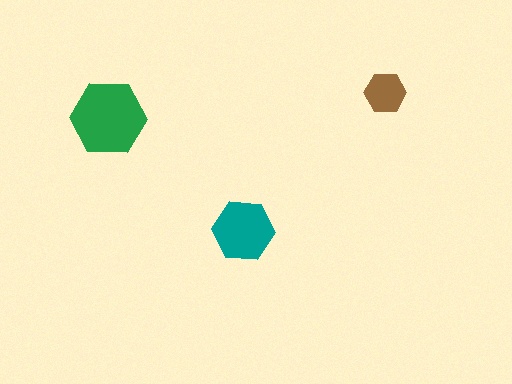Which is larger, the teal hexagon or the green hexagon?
The green one.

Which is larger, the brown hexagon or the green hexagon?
The green one.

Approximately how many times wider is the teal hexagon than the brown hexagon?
About 1.5 times wider.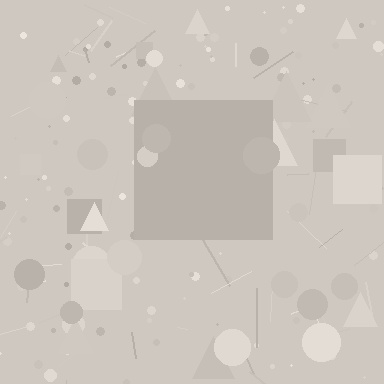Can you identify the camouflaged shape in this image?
The camouflaged shape is a square.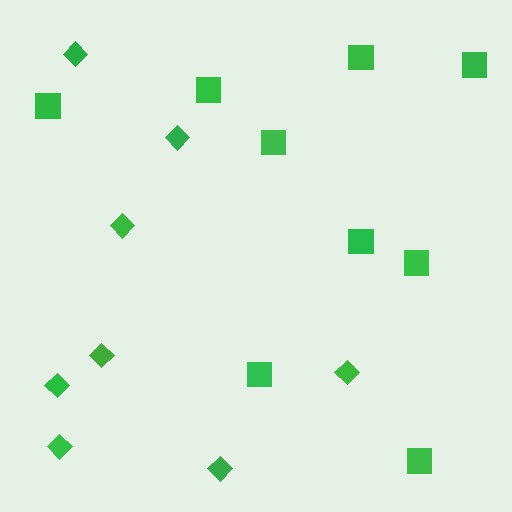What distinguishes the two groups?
There are 2 groups: one group of diamonds (8) and one group of squares (9).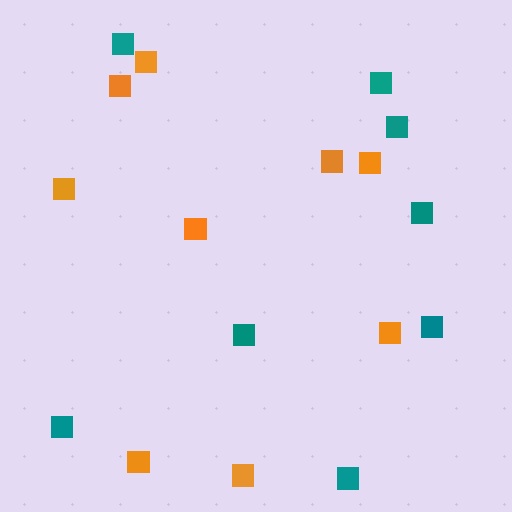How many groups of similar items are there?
There are 2 groups: one group of teal squares (8) and one group of orange squares (9).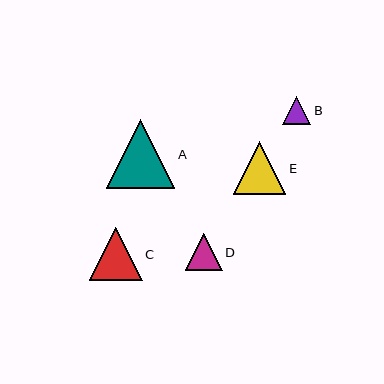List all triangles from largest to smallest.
From largest to smallest: A, C, E, D, B.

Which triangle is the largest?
Triangle A is the largest with a size of approximately 69 pixels.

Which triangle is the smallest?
Triangle B is the smallest with a size of approximately 28 pixels.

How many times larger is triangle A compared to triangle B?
Triangle A is approximately 2.5 times the size of triangle B.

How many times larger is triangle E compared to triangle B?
Triangle E is approximately 1.9 times the size of triangle B.